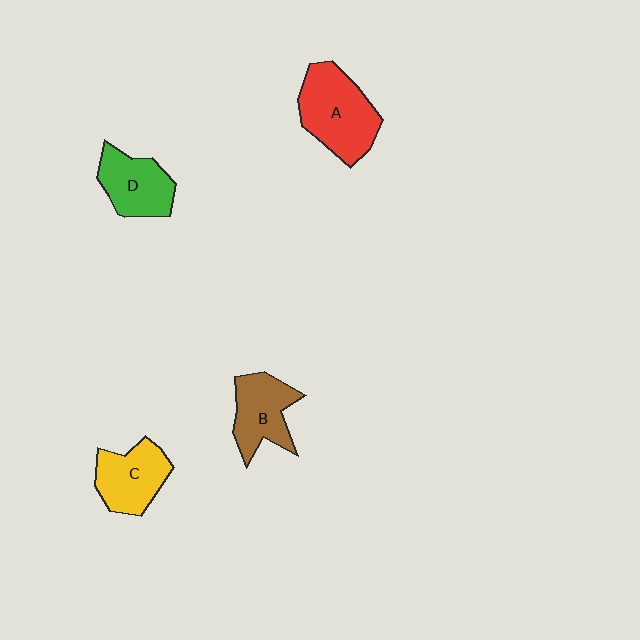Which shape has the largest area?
Shape A (red).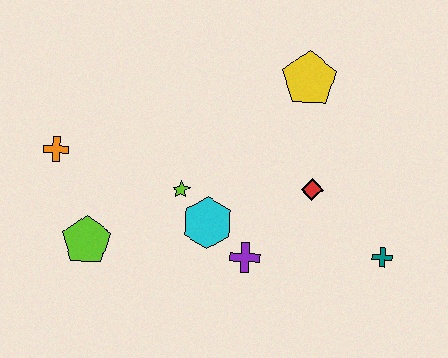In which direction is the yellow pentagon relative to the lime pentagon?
The yellow pentagon is to the right of the lime pentagon.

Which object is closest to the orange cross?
The lime pentagon is closest to the orange cross.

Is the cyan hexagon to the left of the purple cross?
Yes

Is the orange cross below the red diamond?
No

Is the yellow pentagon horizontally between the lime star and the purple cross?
No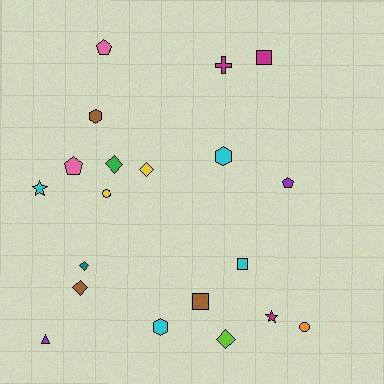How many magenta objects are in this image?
There are 3 magenta objects.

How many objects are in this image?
There are 20 objects.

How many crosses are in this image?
There is 1 cross.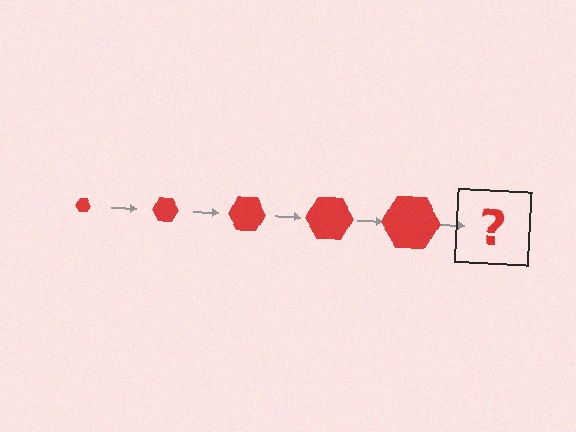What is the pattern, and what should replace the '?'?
The pattern is that the hexagon gets progressively larger each step. The '?' should be a red hexagon, larger than the previous one.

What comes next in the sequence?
The next element should be a red hexagon, larger than the previous one.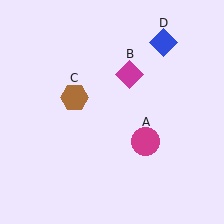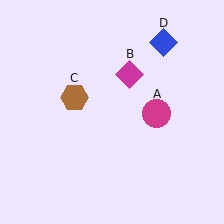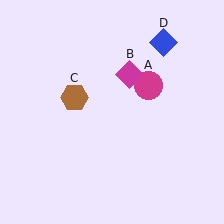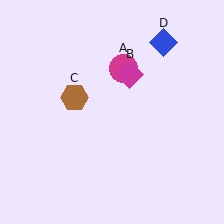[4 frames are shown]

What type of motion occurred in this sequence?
The magenta circle (object A) rotated counterclockwise around the center of the scene.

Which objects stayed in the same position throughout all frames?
Magenta diamond (object B) and brown hexagon (object C) and blue diamond (object D) remained stationary.